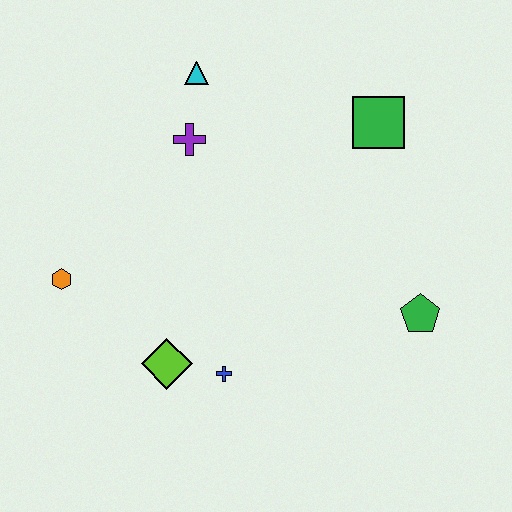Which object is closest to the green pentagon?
The green square is closest to the green pentagon.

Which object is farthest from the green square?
The orange hexagon is farthest from the green square.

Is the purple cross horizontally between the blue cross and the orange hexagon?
Yes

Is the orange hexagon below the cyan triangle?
Yes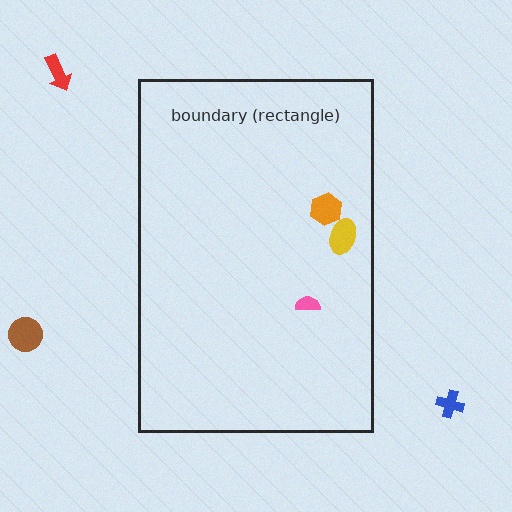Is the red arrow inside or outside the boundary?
Outside.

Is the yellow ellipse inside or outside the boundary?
Inside.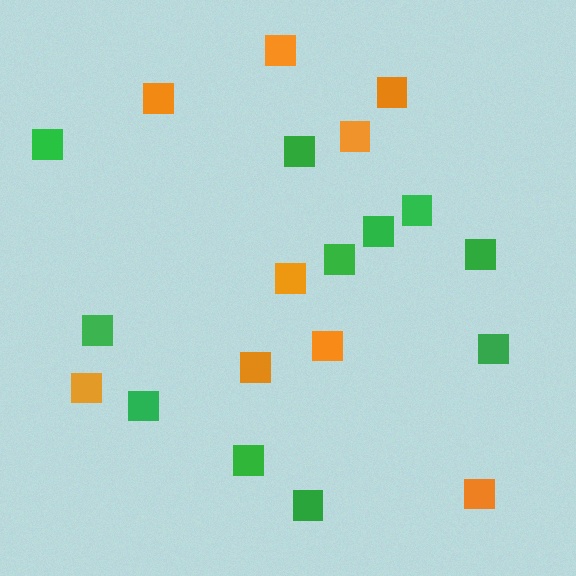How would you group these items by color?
There are 2 groups: one group of green squares (11) and one group of orange squares (9).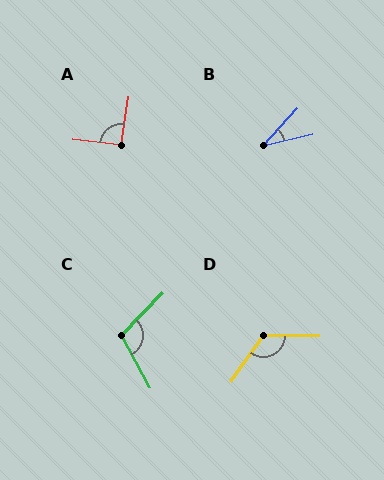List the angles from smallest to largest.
B (34°), A (93°), C (107°), D (125°).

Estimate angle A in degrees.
Approximately 93 degrees.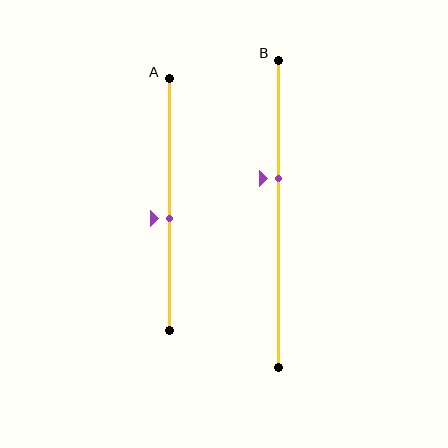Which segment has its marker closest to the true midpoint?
Segment A has its marker closest to the true midpoint.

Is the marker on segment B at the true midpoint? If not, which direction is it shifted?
No, the marker on segment B is shifted upward by about 12% of the segment length.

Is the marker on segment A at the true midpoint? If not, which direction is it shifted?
No, the marker on segment A is shifted downward by about 5% of the segment length.